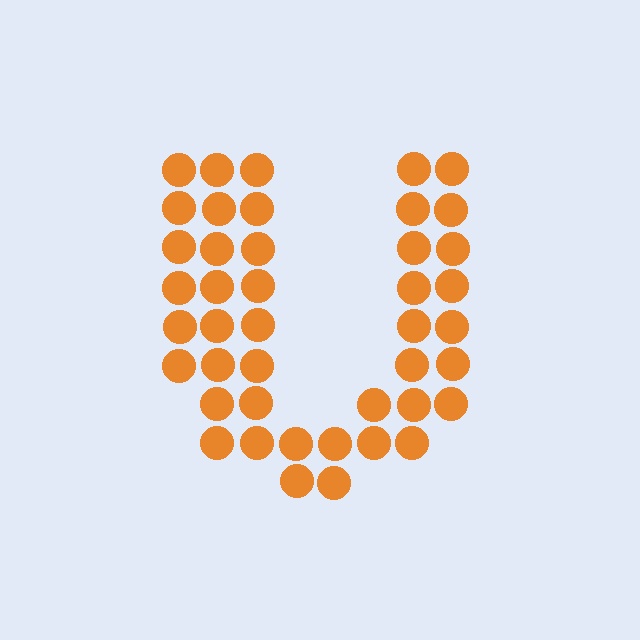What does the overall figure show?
The overall figure shows the letter U.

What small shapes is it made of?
It is made of small circles.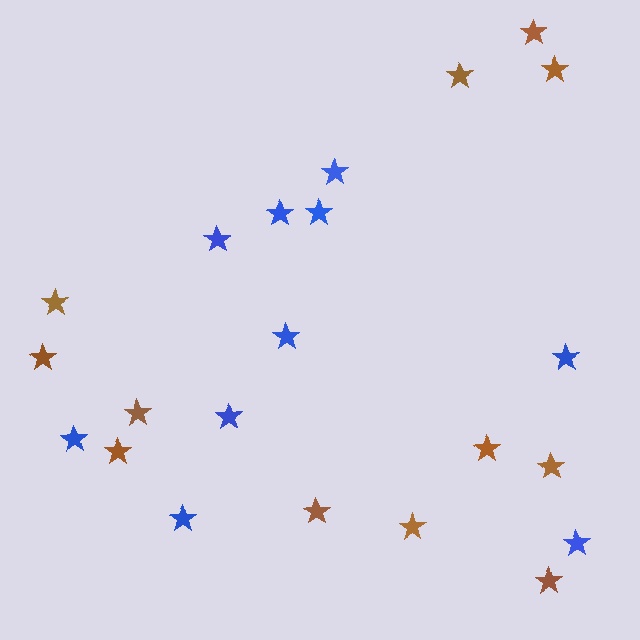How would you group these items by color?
There are 2 groups: one group of brown stars (12) and one group of blue stars (10).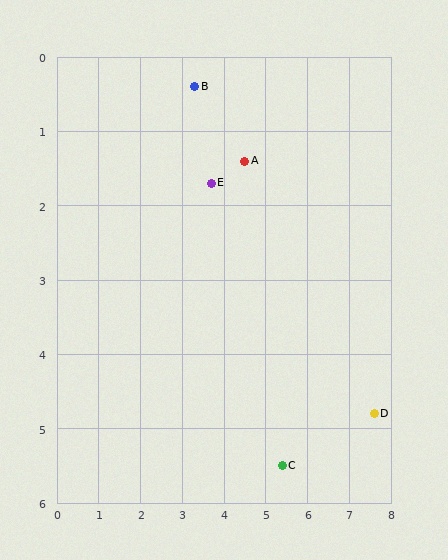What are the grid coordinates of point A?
Point A is at approximately (4.5, 1.4).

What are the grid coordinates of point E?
Point E is at approximately (3.7, 1.7).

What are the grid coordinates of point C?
Point C is at approximately (5.4, 5.5).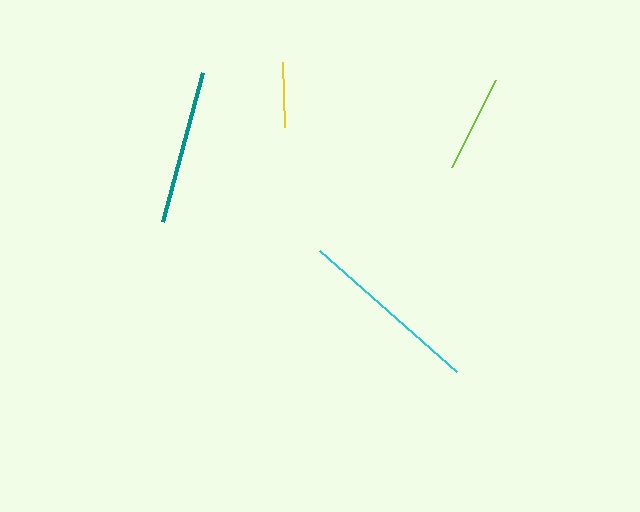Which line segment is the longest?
The cyan line is the longest at approximately 182 pixels.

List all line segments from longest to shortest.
From longest to shortest: cyan, teal, lime, yellow.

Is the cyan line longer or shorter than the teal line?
The cyan line is longer than the teal line.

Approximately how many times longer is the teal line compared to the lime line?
The teal line is approximately 1.6 times the length of the lime line.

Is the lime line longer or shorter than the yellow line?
The lime line is longer than the yellow line.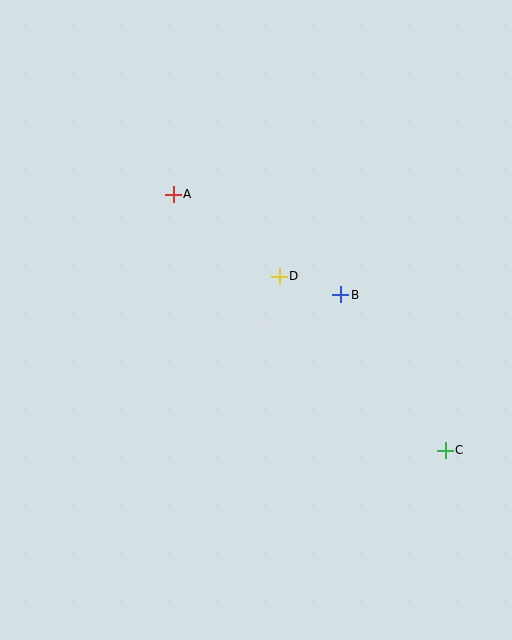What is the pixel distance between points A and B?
The distance between A and B is 195 pixels.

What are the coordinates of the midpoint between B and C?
The midpoint between B and C is at (393, 372).